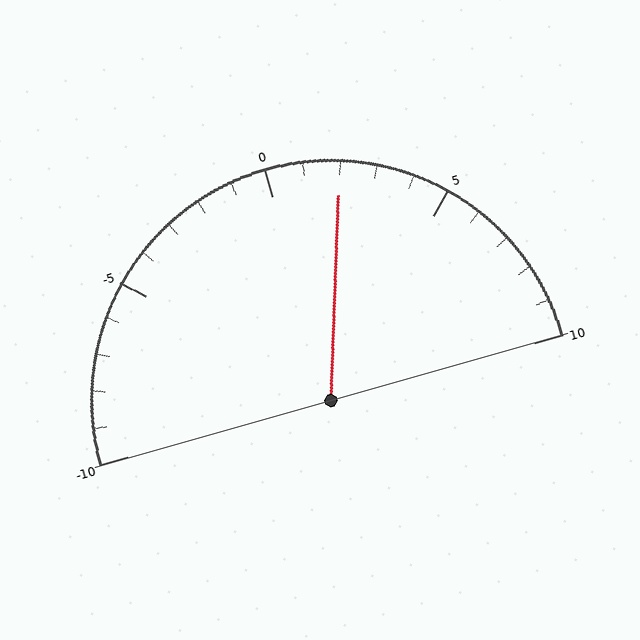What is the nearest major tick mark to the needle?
The nearest major tick mark is 0.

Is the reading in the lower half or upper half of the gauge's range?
The reading is in the upper half of the range (-10 to 10).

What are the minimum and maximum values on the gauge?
The gauge ranges from -10 to 10.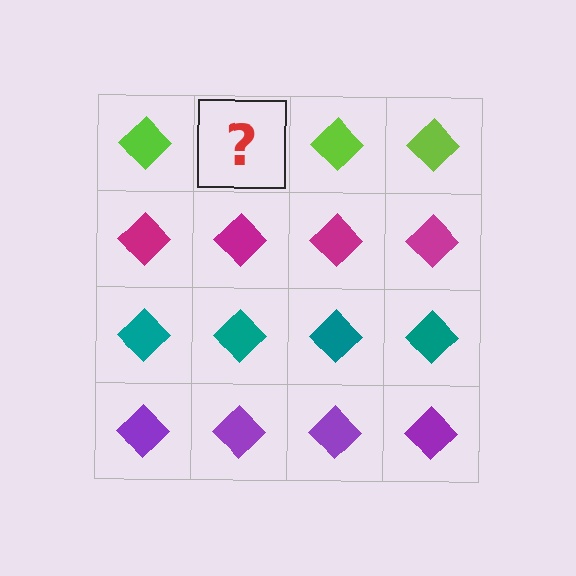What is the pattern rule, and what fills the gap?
The rule is that each row has a consistent color. The gap should be filled with a lime diamond.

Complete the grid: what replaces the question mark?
The question mark should be replaced with a lime diamond.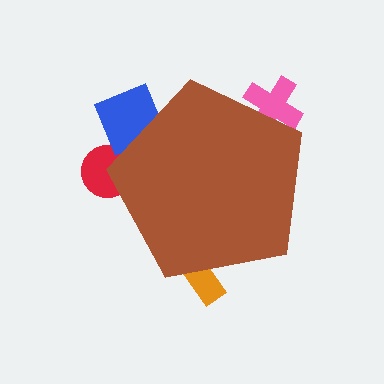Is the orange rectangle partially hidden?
Yes, the orange rectangle is partially hidden behind the brown pentagon.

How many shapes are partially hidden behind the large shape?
4 shapes are partially hidden.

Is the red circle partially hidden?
Yes, the red circle is partially hidden behind the brown pentagon.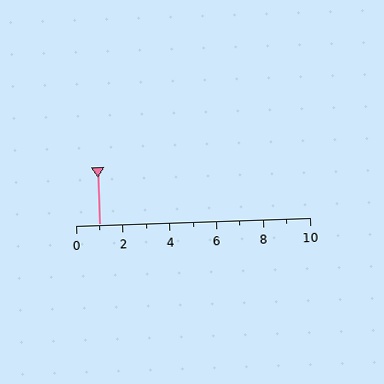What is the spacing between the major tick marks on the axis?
The major ticks are spaced 2 apart.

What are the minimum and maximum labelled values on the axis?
The axis runs from 0 to 10.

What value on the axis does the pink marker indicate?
The marker indicates approximately 1.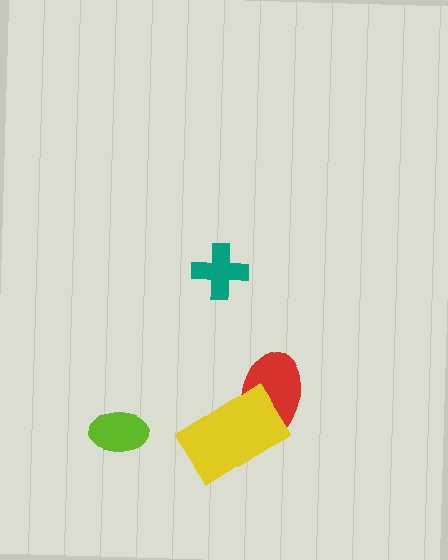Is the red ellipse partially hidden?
Yes, it is partially covered by another shape.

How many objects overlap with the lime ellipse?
0 objects overlap with the lime ellipse.